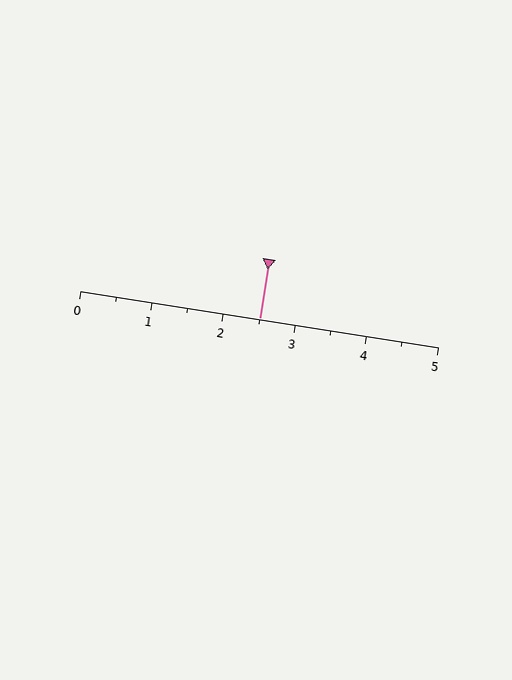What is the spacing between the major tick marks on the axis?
The major ticks are spaced 1 apart.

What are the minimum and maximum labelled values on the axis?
The axis runs from 0 to 5.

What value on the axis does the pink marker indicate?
The marker indicates approximately 2.5.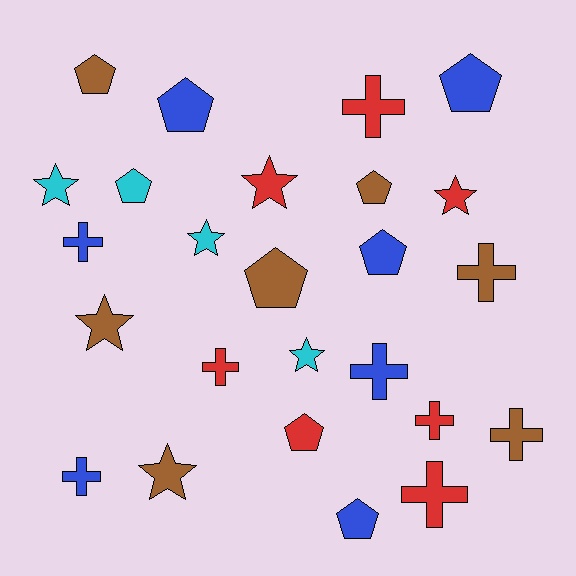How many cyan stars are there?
There are 3 cyan stars.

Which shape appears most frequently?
Cross, with 9 objects.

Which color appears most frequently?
Brown, with 7 objects.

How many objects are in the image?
There are 25 objects.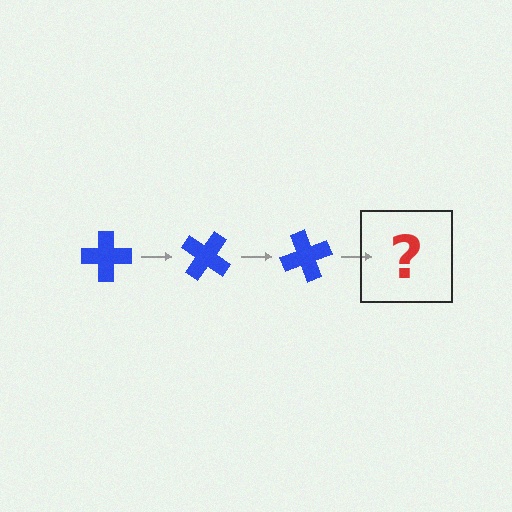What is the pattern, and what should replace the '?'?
The pattern is that the cross rotates 35 degrees each step. The '?' should be a blue cross rotated 105 degrees.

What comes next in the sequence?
The next element should be a blue cross rotated 105 degrees.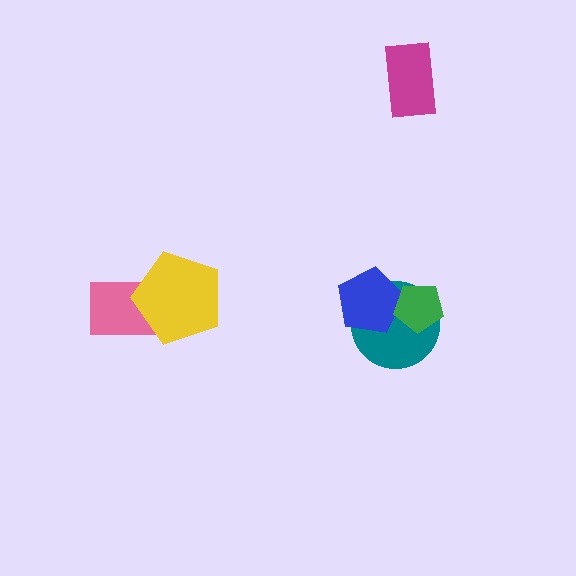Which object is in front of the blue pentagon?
The green pentagon is in front of the blue pentagon.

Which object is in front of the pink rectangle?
The yellow pentagon is in front of the pink rectangle.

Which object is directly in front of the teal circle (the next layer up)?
The blue pentagon is directly in front of the teal circle.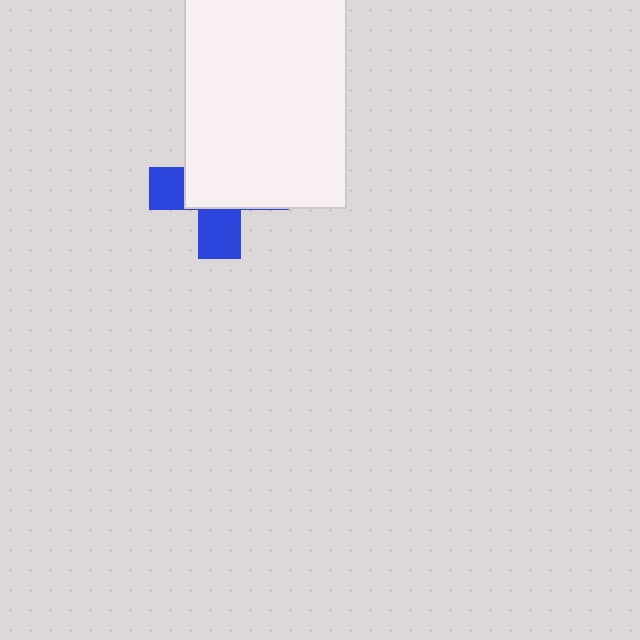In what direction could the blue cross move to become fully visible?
The blue cross could move toward the lower-left. That would shift it out from behind the white rectangle entirely.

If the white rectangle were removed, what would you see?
You would see the complete blue cross.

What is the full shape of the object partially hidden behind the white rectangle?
The partially hidden object is a blue cross.